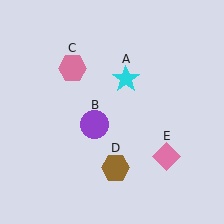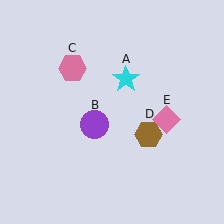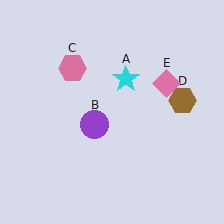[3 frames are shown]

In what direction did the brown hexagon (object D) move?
The brown hexagon (object D) moved up and to the right.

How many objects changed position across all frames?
2 objects changed position: brown hexagon (object D), pink diamond (object E).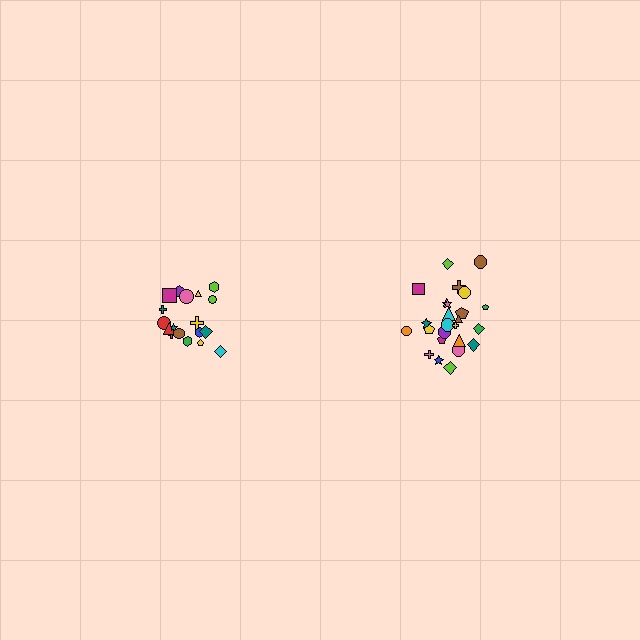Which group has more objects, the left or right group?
The right group.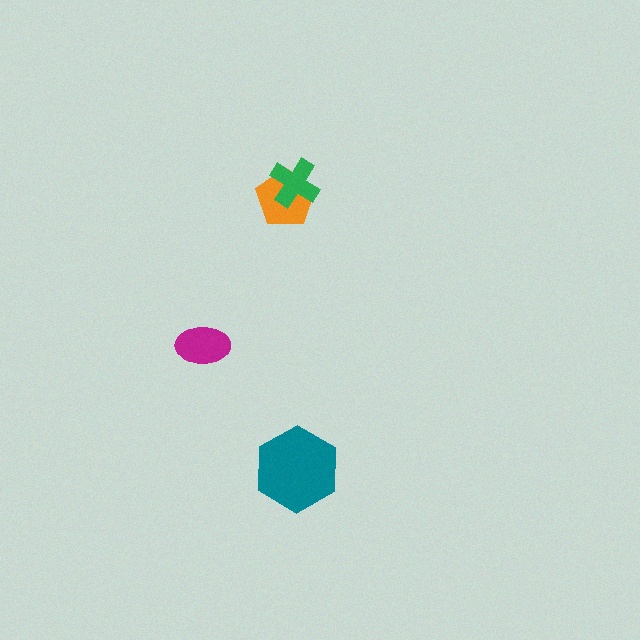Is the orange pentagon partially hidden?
Yes, it is partially covered by another shape.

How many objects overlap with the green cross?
1 object overlaps with the green cross.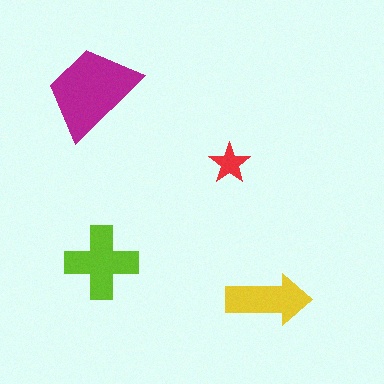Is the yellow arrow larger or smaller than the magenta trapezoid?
Smaller.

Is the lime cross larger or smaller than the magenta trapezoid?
Smaller.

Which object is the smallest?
The red star.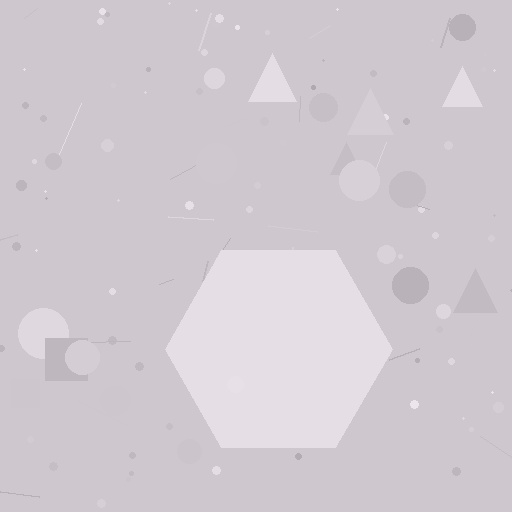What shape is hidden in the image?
A hexagon is hidden in the image.